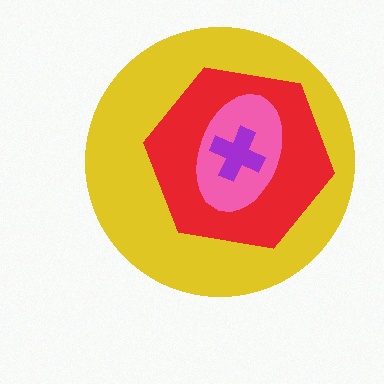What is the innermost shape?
The purple cross.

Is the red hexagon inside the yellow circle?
Yes.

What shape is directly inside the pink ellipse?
The purple cross.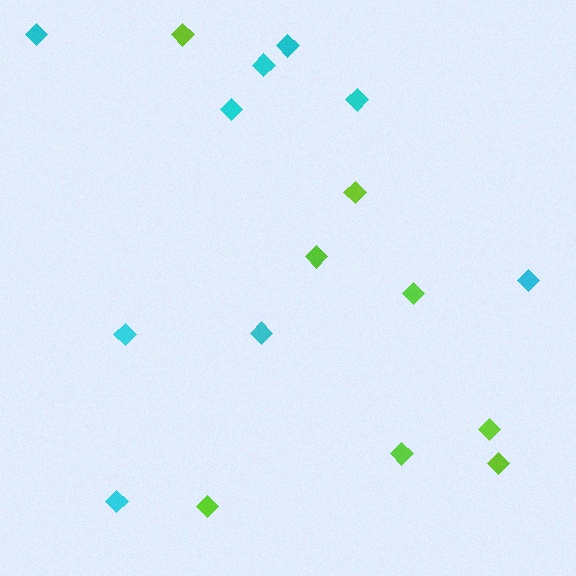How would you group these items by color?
There are 2 groups: one group of cyan diamonds (9) and one group of lime diamonds (8).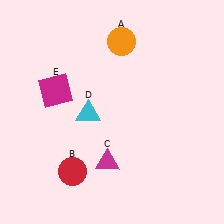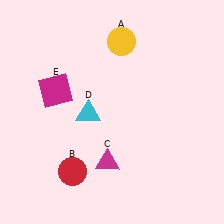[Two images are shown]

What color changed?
The circle (A) changed from orange in Image 1 to yellow in Image 2.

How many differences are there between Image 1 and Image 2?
There is 1 difference between the two images.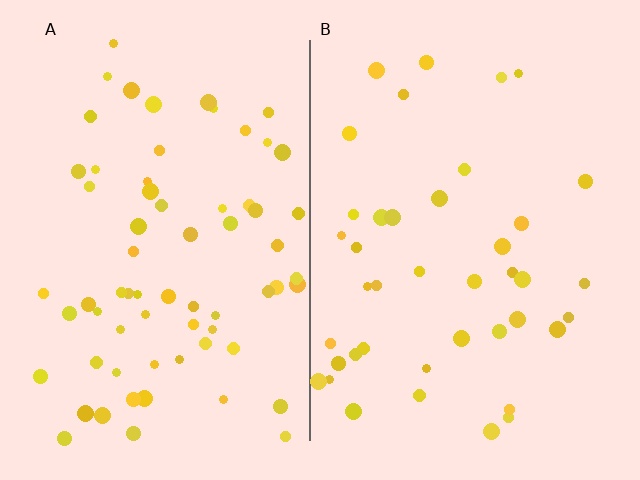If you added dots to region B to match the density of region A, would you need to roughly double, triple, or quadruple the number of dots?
Approximately double.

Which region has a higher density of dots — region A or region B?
A (the left).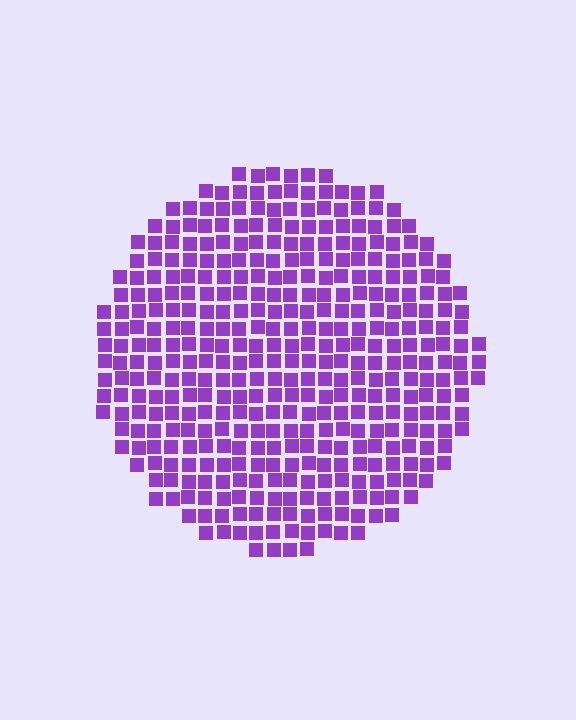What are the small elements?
The small elements are squares.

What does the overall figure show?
The overall figure shows a circle.